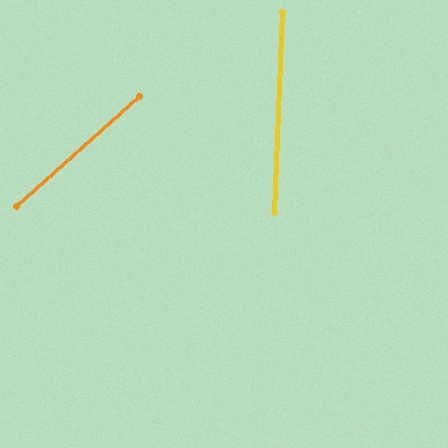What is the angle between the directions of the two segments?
Approximately 46 degrees.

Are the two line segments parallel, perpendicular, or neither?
Neither parallel nor perpendicular — they differ by about 46°.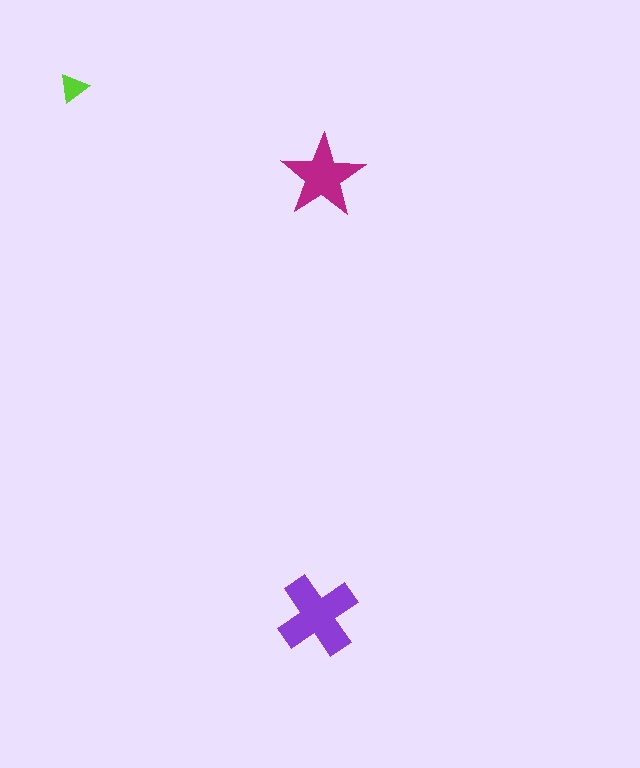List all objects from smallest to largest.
The lime triangle, the magenta star, the purple cross.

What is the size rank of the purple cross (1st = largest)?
1st.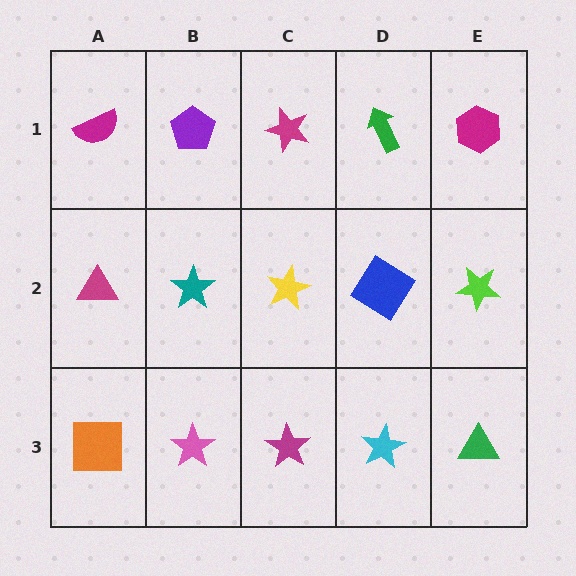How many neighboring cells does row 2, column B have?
4.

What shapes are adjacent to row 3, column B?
A teal star (row 2, column B), an orange square (row 3, column A), a magenta star (row 3, column C).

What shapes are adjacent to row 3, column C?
A yellow star (row 2, column C), a pink star (row 3, column B), a cyan star (row 3, column D).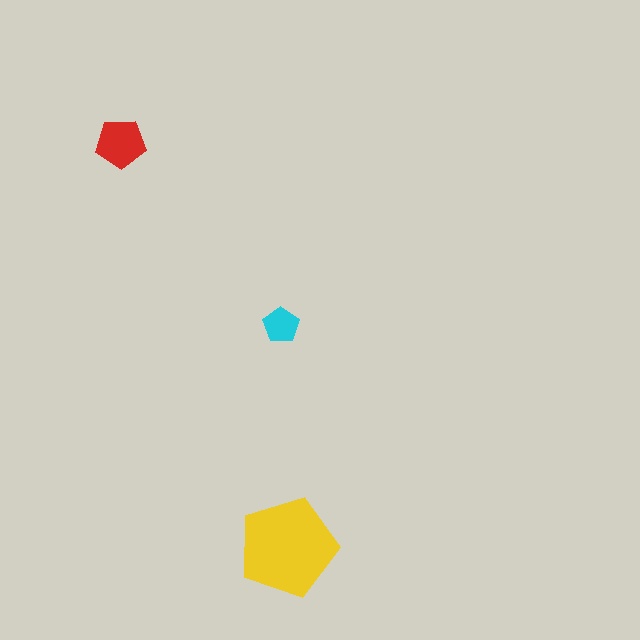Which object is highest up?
The red pentagon is topmost.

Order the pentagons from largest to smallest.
the yellow one, the red one, the cyan one.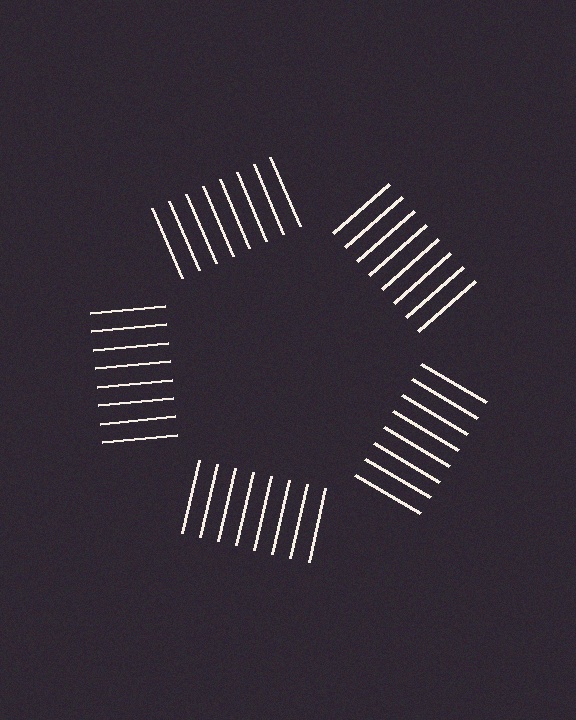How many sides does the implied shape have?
5 sides — the line-ends trace a pentagon.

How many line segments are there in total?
40 — 8 along each of the 5 edges.